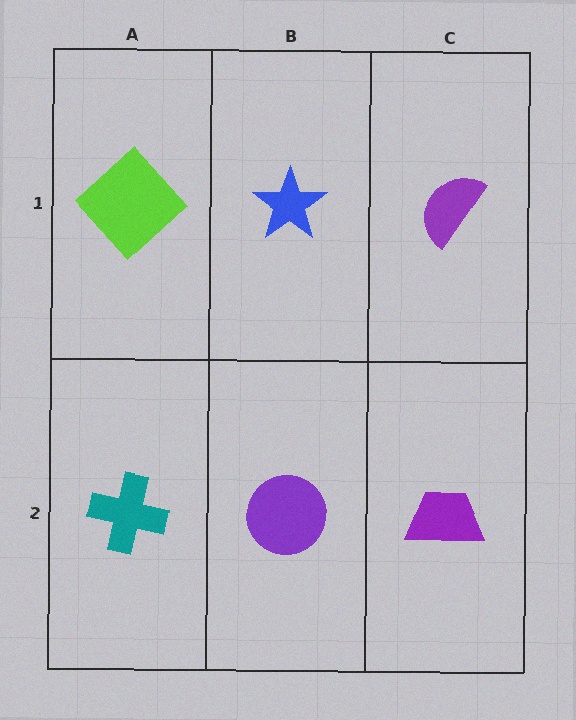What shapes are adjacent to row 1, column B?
A purple circle (row 2, column B), a lime diamond (row 1, column A), a purple semicircle (row 1, column C).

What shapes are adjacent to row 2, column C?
A purple semicircle (row 1, column C), a purple circle (row 2, column B).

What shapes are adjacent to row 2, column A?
A lime diamond (row 1, column A), a purple circle (row 2, column B).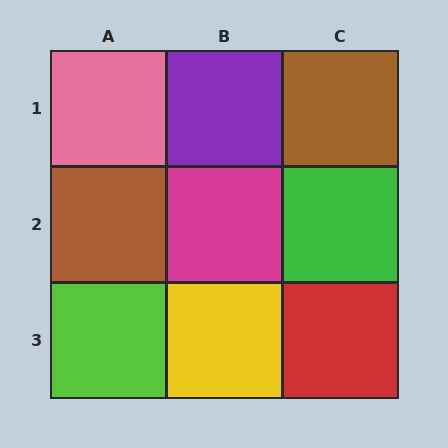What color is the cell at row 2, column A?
Brown.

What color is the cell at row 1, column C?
Brown.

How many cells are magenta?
1 cell is magenta.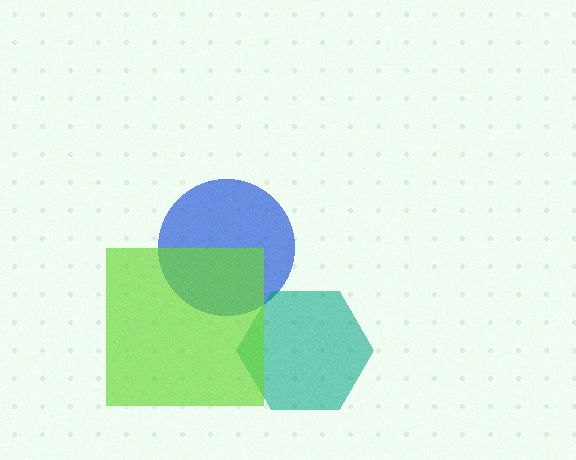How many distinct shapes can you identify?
There are 3 distinct shapes: a blue circle, a teal hexagon, a lime square.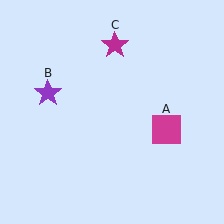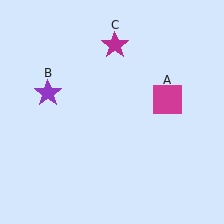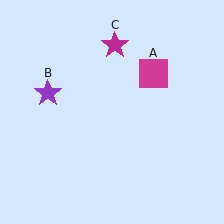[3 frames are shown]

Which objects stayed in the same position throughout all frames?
Purple star (object B) and magenta star (object C) remained stationary.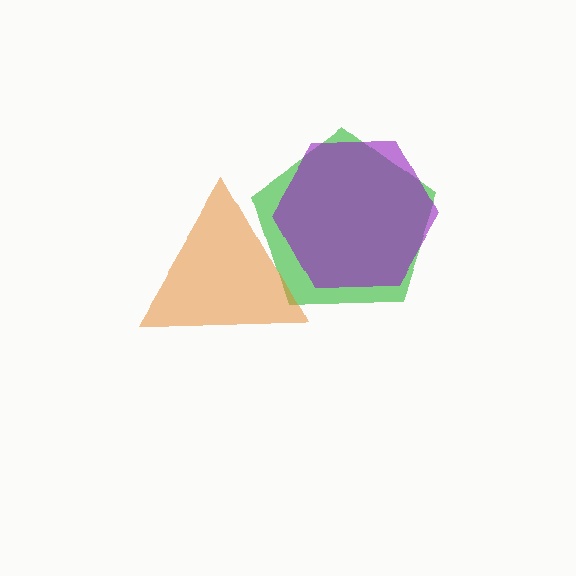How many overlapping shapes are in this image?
There are 3 overlapping shapes in the image.